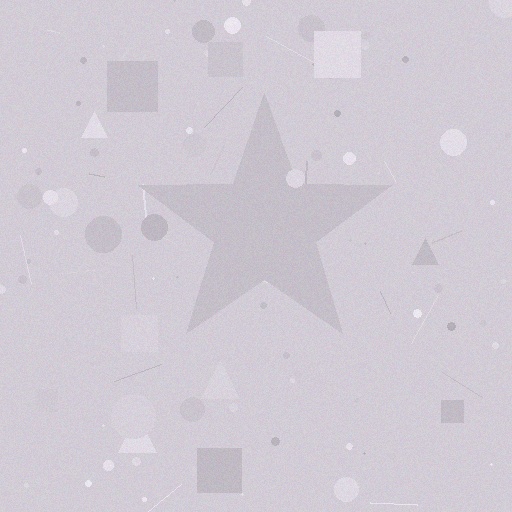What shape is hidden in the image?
A star is hidden in the image.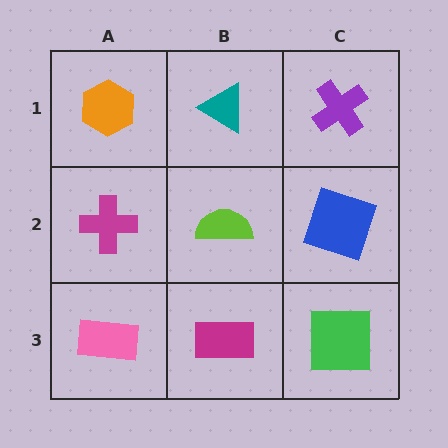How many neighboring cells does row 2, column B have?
4.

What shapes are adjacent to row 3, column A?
A magenta cross (row 2, column A), a magenta rectangle (row 3, column B).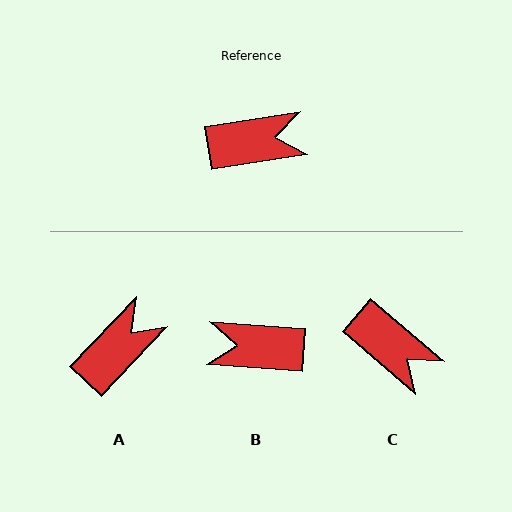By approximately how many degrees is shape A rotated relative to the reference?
Approximately 38 degrees counter-clockwise.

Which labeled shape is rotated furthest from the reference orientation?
B, about 167 degrees away.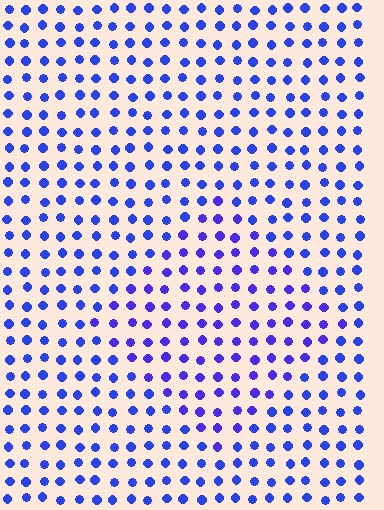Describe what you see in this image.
The image is filled with small blue elements in a uniform arrangement. A diamond-shaped region is visible where the elements are tinted to a slightly different hue, forming a subtle color boundary.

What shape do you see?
I see a diamond.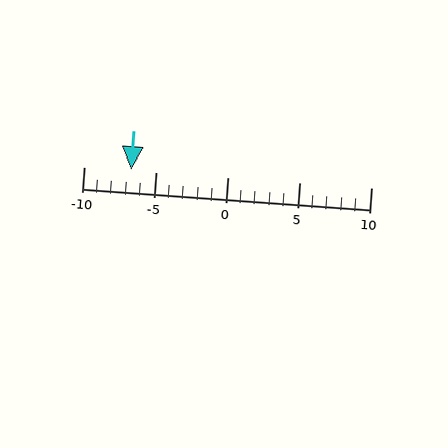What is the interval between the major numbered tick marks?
The major tick marks are spaced 5 units apart.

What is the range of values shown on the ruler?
The ruler shows values from -10 to 10.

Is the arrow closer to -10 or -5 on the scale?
The arrow is closer to -5.